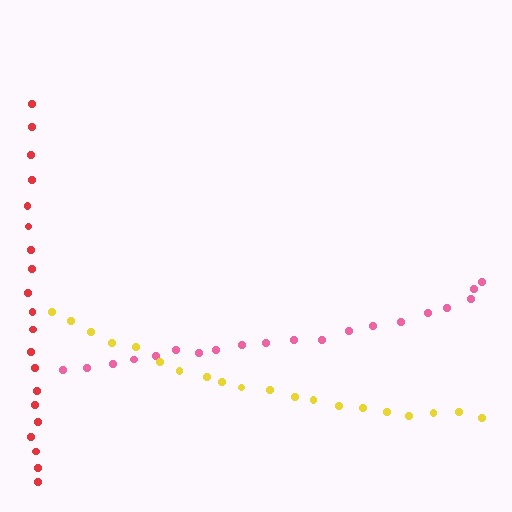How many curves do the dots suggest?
There are 3 distinct paths.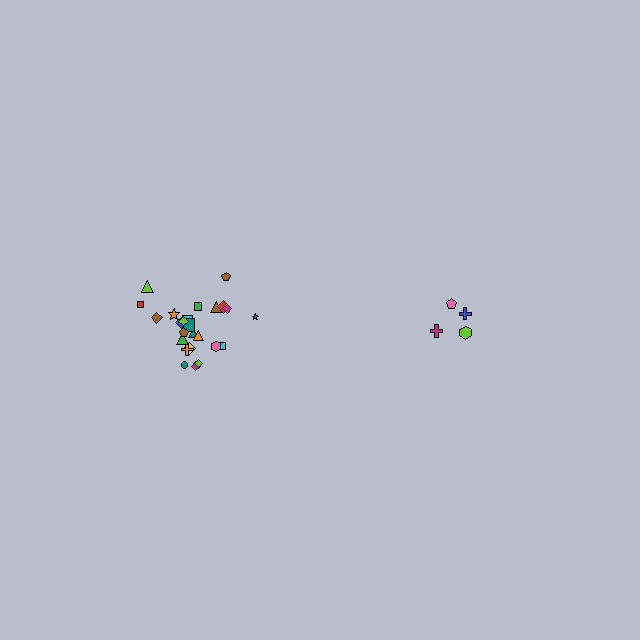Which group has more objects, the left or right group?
The left group.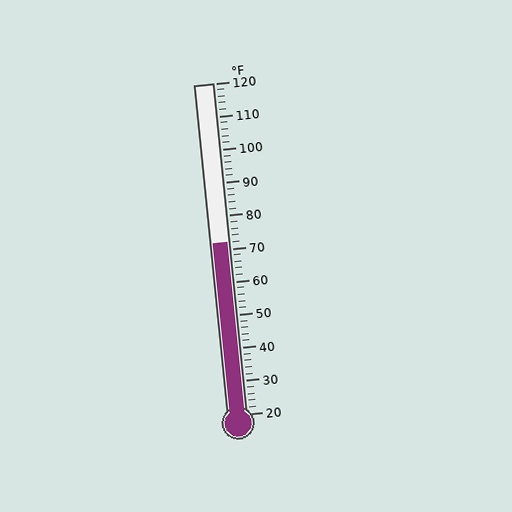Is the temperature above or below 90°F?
The temperature is below 90°F.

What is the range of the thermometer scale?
The thermometer scale ranges from 20°F to 120°F.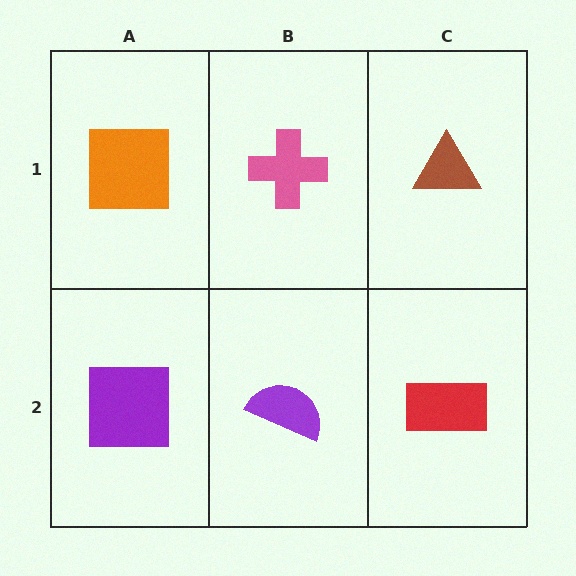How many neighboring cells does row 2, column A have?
2.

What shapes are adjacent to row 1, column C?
A red rectangle (row 2, column C), a pink cross (row 1, column B).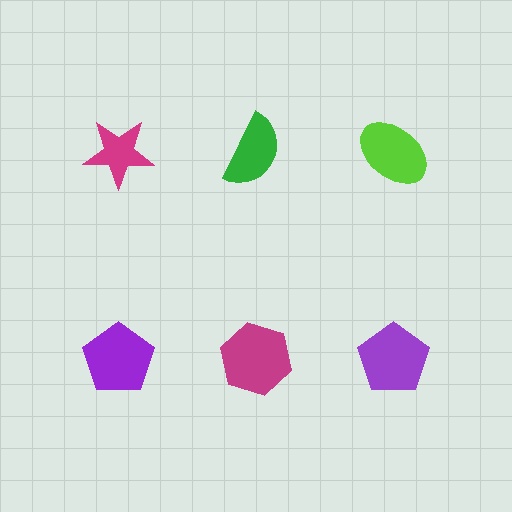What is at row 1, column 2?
A green semicircle.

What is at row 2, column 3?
A purple pentagon.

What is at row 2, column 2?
A magenta hexagon.